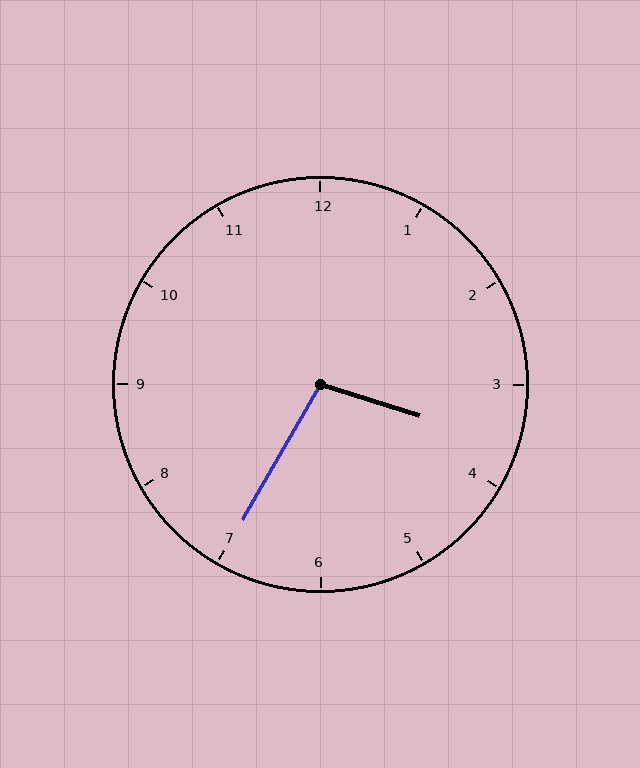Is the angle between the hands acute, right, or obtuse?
It is obtuse.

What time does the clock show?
3:35.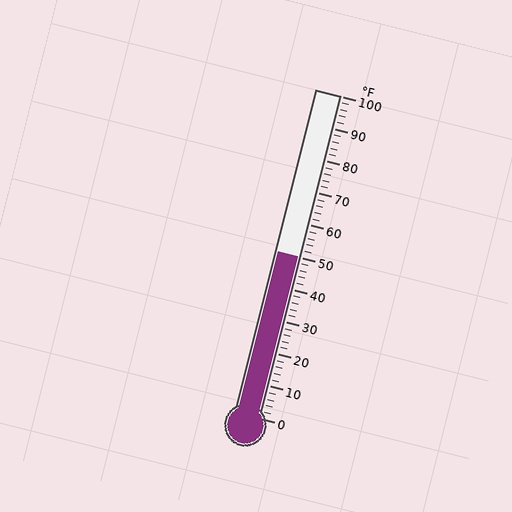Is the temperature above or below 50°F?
The temperature is at 50°F.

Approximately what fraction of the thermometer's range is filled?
The thermometer is filled to approximately 50% of its range.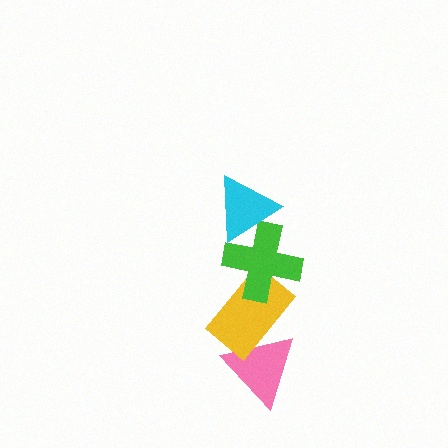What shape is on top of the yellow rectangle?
The green cross is on top of the yellow rectangle.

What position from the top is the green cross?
The green cross is 2nd from the top.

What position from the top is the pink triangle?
The pink triangle is 4th from the top.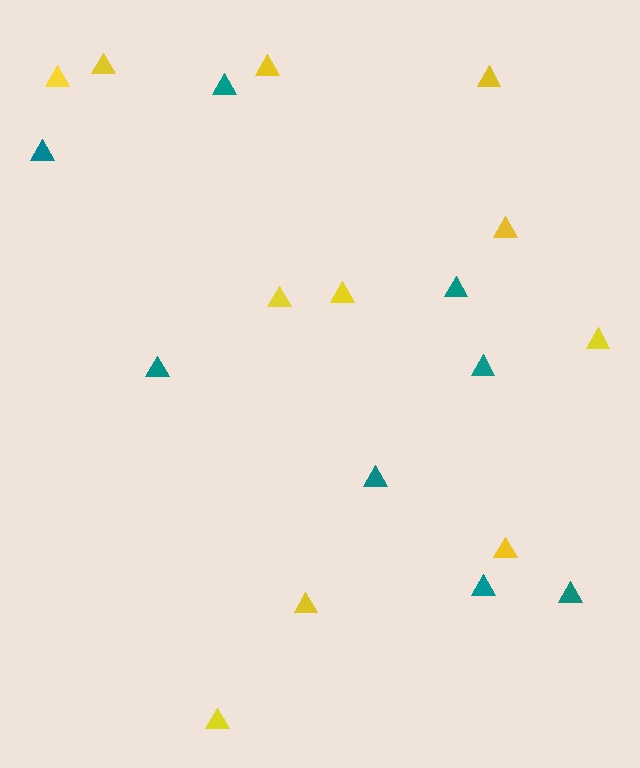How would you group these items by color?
There are 2 groups: one group of teal triangles (8) and one group of yellow triangles (11).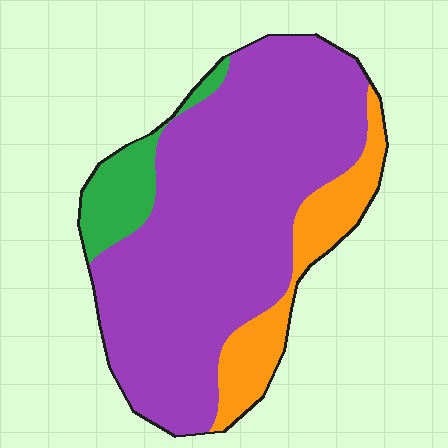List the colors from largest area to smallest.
From largest to smallest: purple, orange, green.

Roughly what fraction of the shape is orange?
Orange takes up about one sixth (1/6) of the shape.